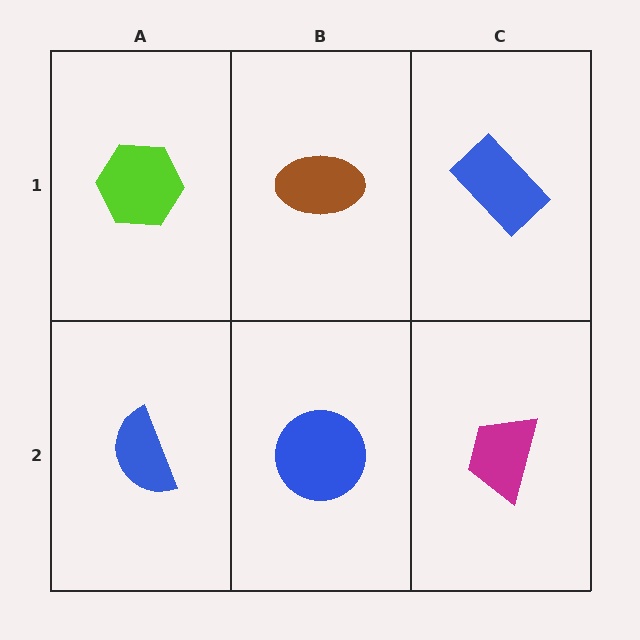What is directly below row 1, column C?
A magenta trapezoid.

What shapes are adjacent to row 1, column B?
A blue circle (row 2, column B), a lime hexagon (row 1, column A), a blue rectangle (row 1, column C).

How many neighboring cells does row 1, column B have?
3.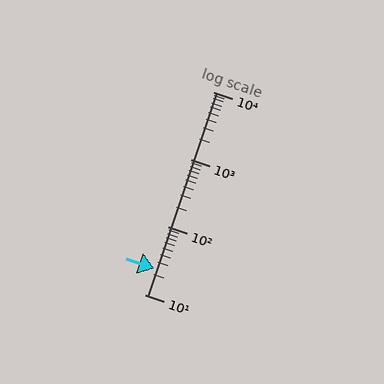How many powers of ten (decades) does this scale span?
The scale spans 3 decades, from 10 to 10000.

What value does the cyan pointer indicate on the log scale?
The pointer indicates approximately 24.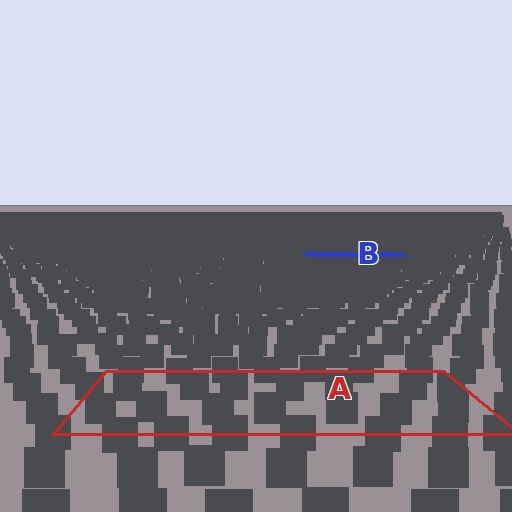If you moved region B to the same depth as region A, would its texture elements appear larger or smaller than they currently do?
They would appear larger. At a closer depth, the same texture elements are projected at a bigger on-screen size.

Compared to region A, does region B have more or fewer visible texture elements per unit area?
Region B has more texture elements per unit area — they are packed more densely because it is farther away.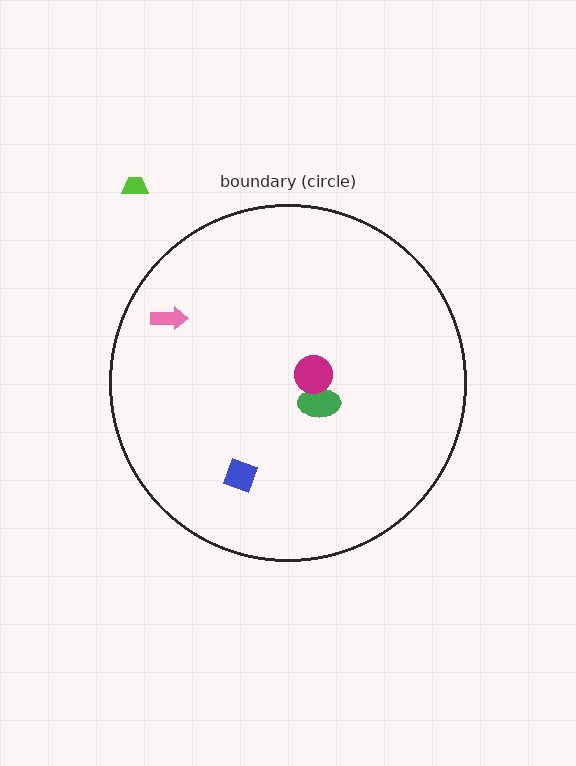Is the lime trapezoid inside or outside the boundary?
Outside.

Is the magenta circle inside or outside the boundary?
Inside.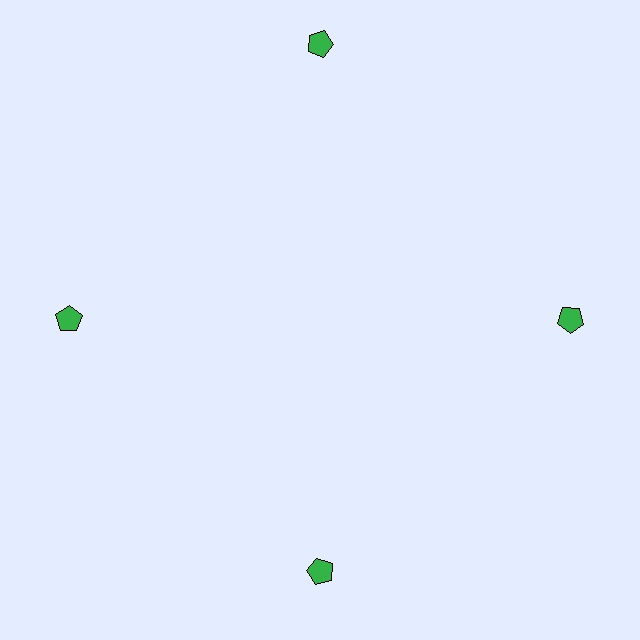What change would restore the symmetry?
The symmetry would be restored by moving it inward, back onto the ring so that all 4 pentagons sit at equal angles and equal distance from the center.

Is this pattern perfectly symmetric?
No. The 4 green pentagons are arranged in a ring, but one element near the 12 o'clock position is pushed outward from the center, breaking the 4-fold rotational symmetry.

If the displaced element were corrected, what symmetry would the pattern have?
It would have 4-fold rotational symmetry — the pattern would map onto itself every 90 degrees.